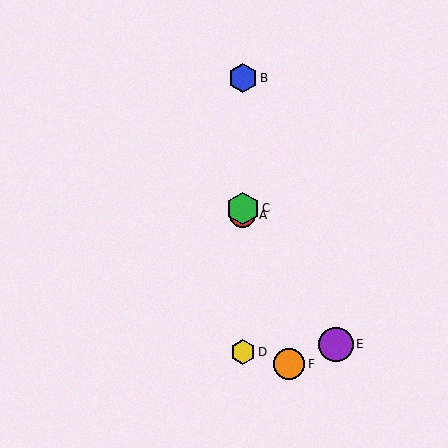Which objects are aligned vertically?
Objects A, B, C, D are aligned vertically.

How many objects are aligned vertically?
4 objects (A, B, C, D) are aligned vertically.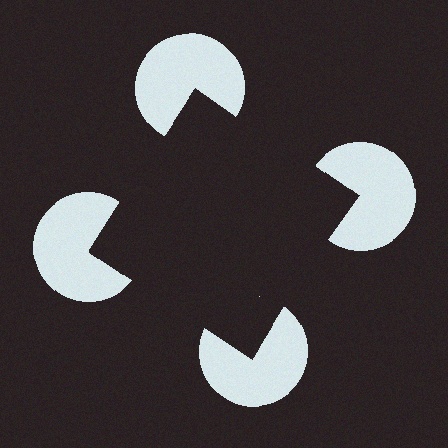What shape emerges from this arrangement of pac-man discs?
An illusory square — its edges are inferred from the aligned wedge cuts in the pac-man discs, not physically drawn.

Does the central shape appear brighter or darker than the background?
It typically appears slightly darker than the background, even though no actual brightness change is drawn.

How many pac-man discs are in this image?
There are 4 — one at each vertex of the illusory square.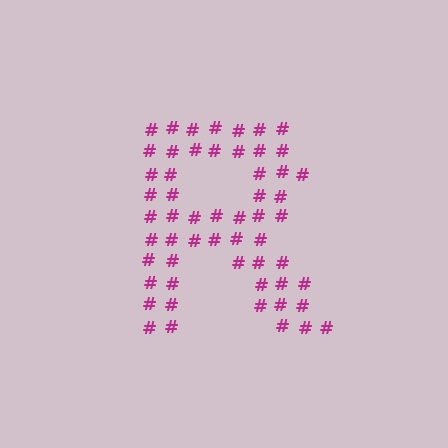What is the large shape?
The large shape is the letter R.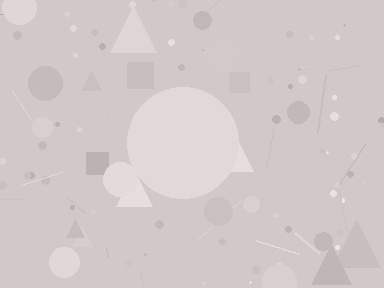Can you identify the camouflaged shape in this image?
The camouflaged shape is a circle.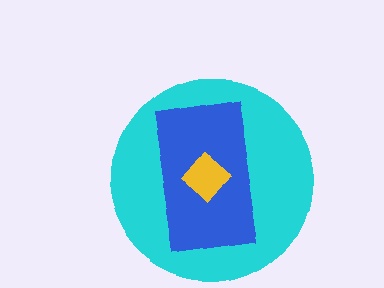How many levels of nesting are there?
3.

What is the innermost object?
The yellow diamond.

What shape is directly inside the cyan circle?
The blue rectangle.